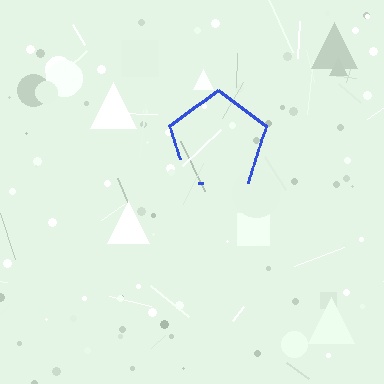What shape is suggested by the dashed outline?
The dashed outline suggests a pentagon.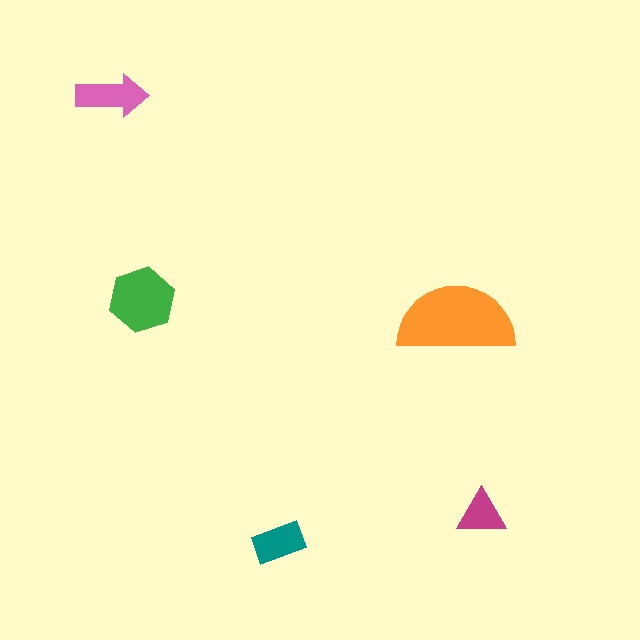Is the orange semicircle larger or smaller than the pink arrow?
Larger.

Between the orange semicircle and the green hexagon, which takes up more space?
The orange semicircle.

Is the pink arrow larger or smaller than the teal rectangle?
Larger.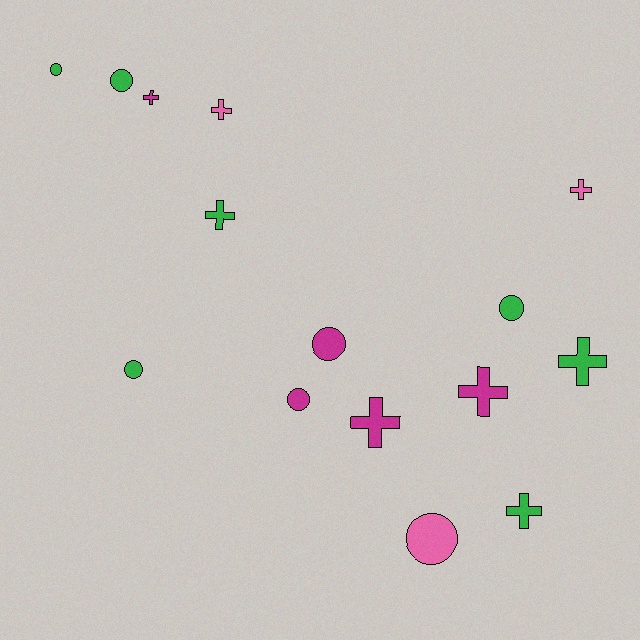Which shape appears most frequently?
Cross, with 8 objects.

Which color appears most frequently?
Green, with 7 objects.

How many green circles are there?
There are 4 green circles.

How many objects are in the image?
There are 15 objects.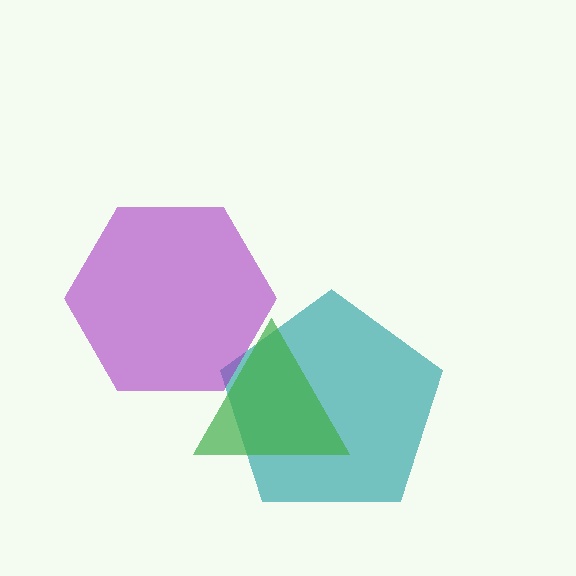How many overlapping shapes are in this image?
There are 3 overlapping shapes in the image.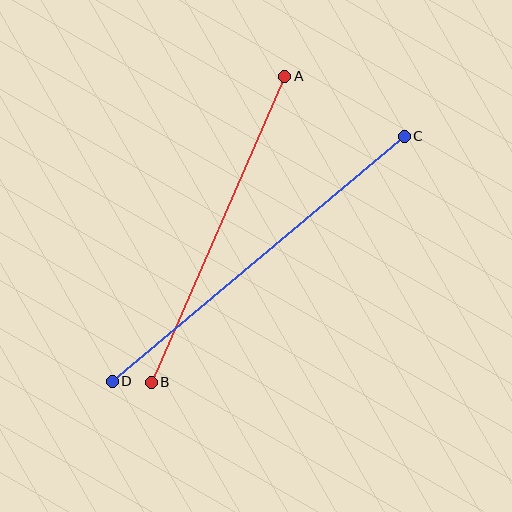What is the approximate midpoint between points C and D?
The midpoint is at approximately (258, 259) pixels.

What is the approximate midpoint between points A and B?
The midpoint is at approximately (218, 229) pixels.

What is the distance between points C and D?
The distance is approximately 381 pixels.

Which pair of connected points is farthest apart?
Points C and D are farthest apart.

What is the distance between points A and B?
The distance is approximately 334 pixels.